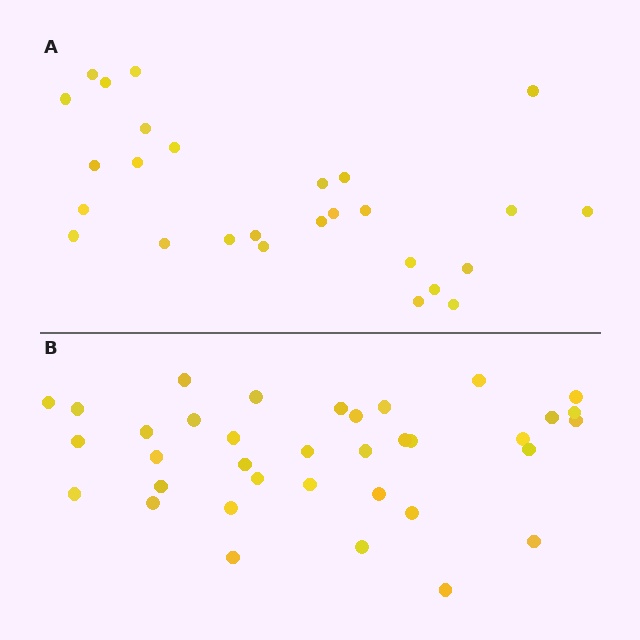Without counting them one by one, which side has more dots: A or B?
Region B (the bottom region) has more dots.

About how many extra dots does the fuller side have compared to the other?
Region B has roughly 8 or so more dots than region A.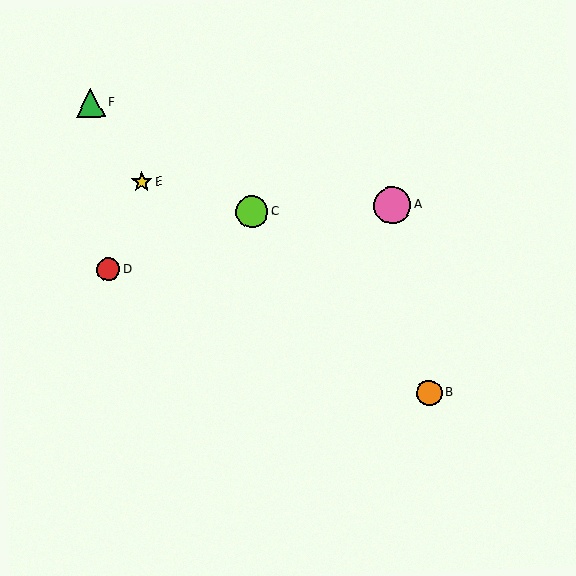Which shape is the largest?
The pink circle (labeled A) is the largest.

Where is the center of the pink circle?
The center of the pink circle is at (392, 206).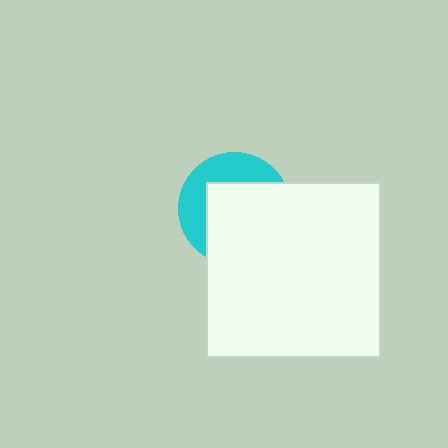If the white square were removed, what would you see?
You would see the complete cyan circle.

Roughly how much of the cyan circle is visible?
A small part of it is visible (roughly 37%).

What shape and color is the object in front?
The object in front is a white square.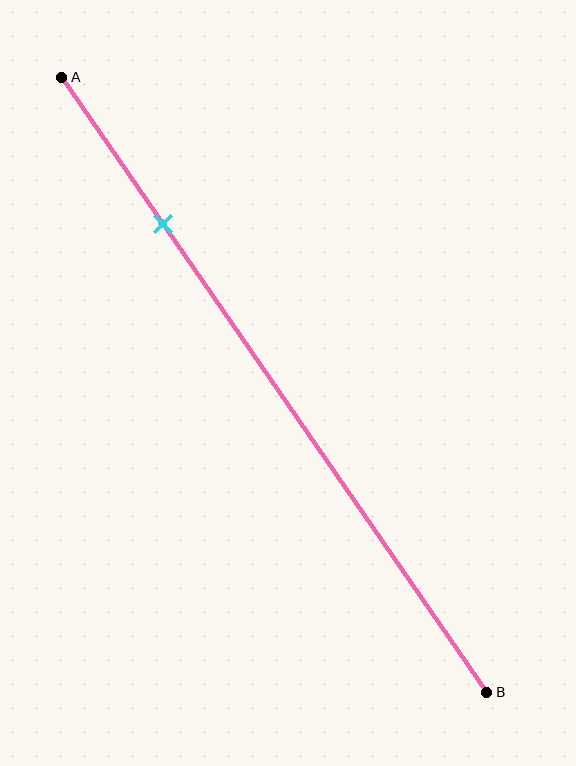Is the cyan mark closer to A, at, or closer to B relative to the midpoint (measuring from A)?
The cyan mark is closer to point A than the midpoint of segment AB.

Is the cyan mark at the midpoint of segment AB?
No, the mark is at about 25% from A, not at the 50% midpoint.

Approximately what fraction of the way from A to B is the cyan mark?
The cyan mark is approximately 25% of the way from A to B.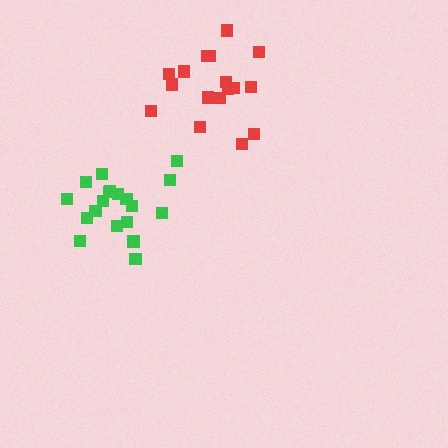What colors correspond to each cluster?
The clusters are colored: green, red.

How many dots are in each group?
Group 1: 19 dots, Group 2: 17 dots (36 total).